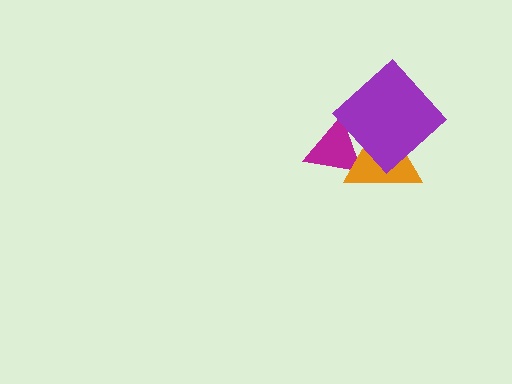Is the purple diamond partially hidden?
No, no other shape covers it.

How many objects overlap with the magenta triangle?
2 objects overlap with the magenta triangle.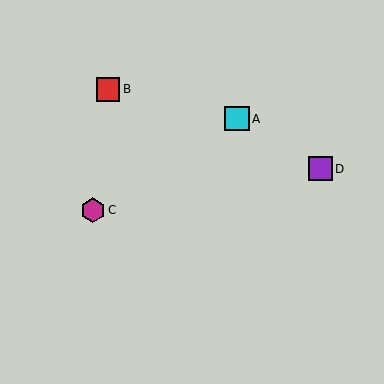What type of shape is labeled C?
Shape C is a magenta hexagon.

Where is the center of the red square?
The center of the red square is at (108, 89).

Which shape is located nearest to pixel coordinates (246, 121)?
The cyan square (labeled A) at (237, 119) is nearest to that location.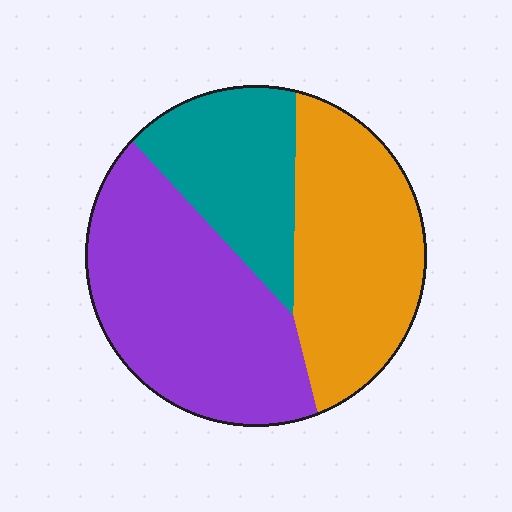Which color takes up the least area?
Teal, at roughly 25%.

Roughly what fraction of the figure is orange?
Orange covers 34% of the figure.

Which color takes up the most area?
Purple, at roughly 40%.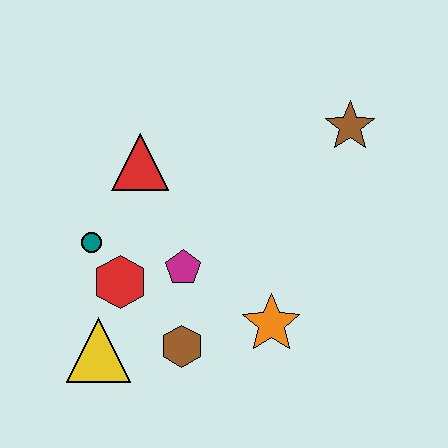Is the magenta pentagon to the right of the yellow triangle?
Yes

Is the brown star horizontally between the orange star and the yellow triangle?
No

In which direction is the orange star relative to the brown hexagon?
The orange star is to the right of the brown hexagon.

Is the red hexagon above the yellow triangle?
Yes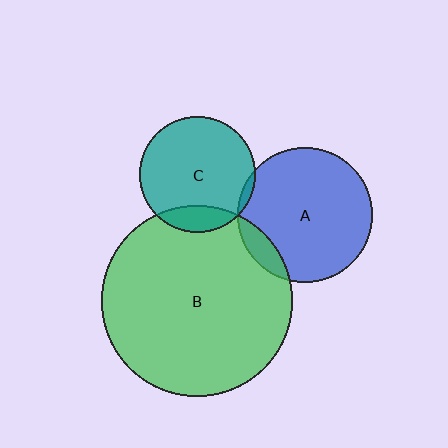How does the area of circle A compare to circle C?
Approximately 1.4 times.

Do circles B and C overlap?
Yes.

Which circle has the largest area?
Circle B (green).